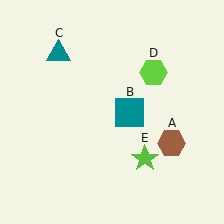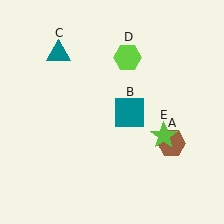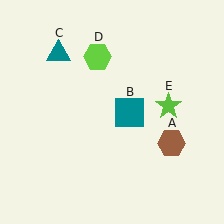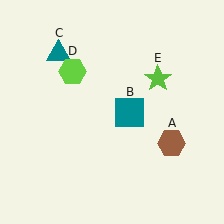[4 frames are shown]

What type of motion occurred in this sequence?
The lime hexagon (object D), lime star (object E) rotated counterclockwise around the center of the scene.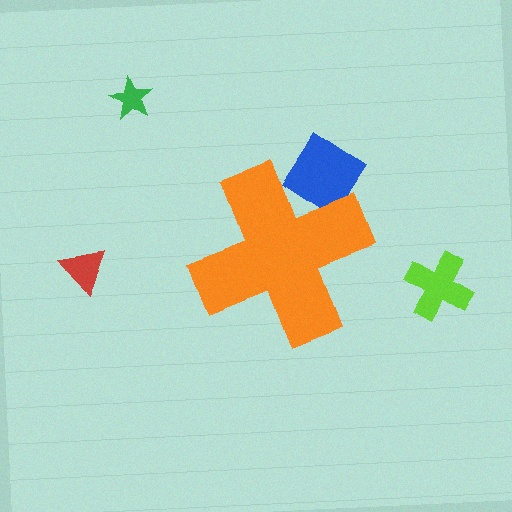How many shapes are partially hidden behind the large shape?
1 shape is partially hidden.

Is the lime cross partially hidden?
No, the lime cross is fully visible.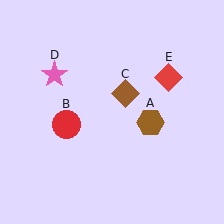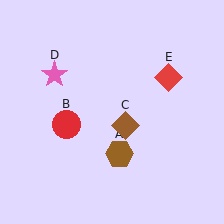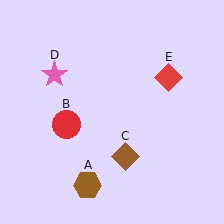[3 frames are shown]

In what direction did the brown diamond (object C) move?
The brown diamond (object C) moved down.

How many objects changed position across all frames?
2 objects changed position: brown hexagon (object A), brown diamond (object C).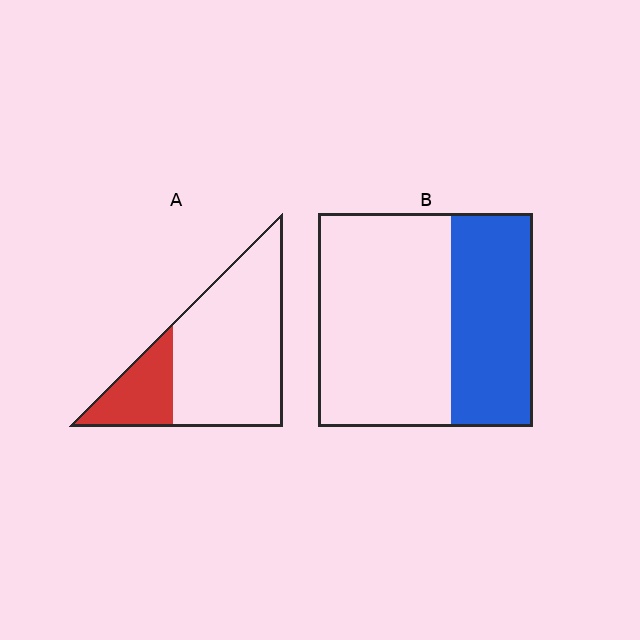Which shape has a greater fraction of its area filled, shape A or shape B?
Shape B.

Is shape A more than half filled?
No.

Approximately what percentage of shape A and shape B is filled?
A is approximately 25% and B is approximately 40%.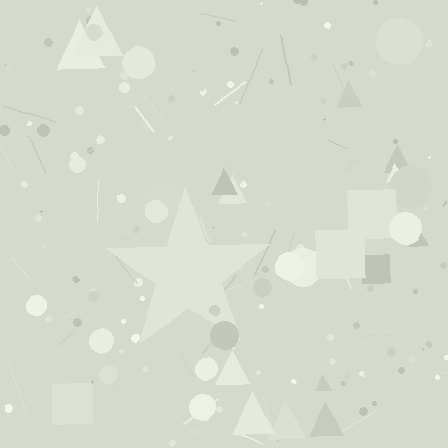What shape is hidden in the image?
A star is hidden in the image.